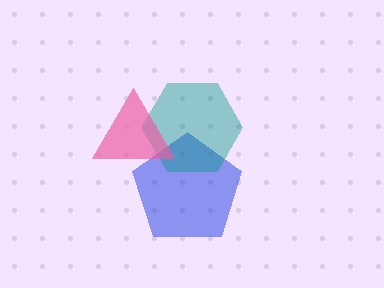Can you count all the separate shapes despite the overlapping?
Yes, there are 3 separate shapes.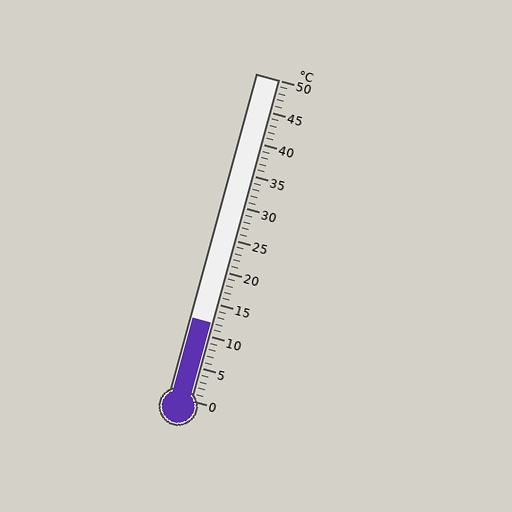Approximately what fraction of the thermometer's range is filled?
The thermometer is filled to approximately 25% of its range.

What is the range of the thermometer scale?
The thermometer scale ranges from 0°C to 50°C.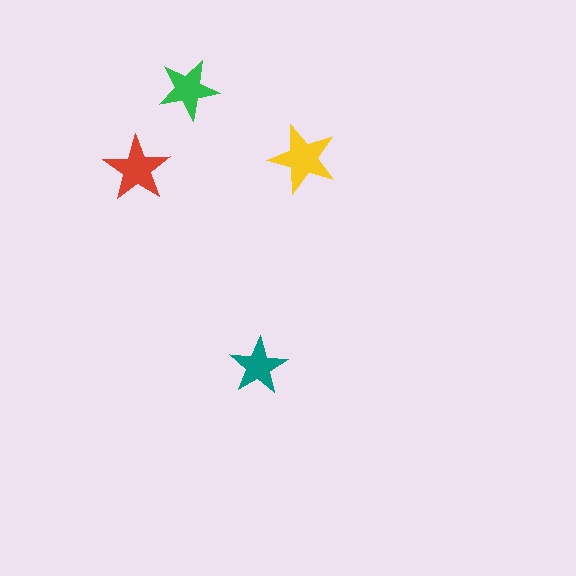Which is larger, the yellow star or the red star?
The yellow one.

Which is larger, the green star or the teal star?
The green one.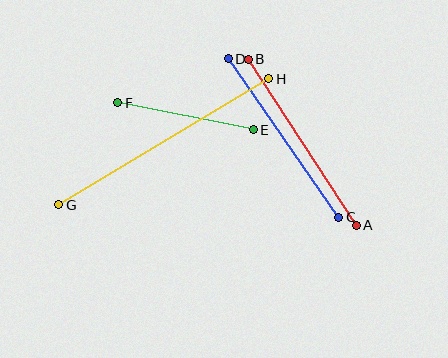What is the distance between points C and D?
The distance is approximately 193 pixels.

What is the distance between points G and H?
The distance is approximately 245 pixels.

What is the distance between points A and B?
The distance is approximately 198 pixels.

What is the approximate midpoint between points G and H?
The midpoint is at approximately (164, 142) pixels.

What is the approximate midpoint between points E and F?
The midpoint is at approximately (186, 116) pixels.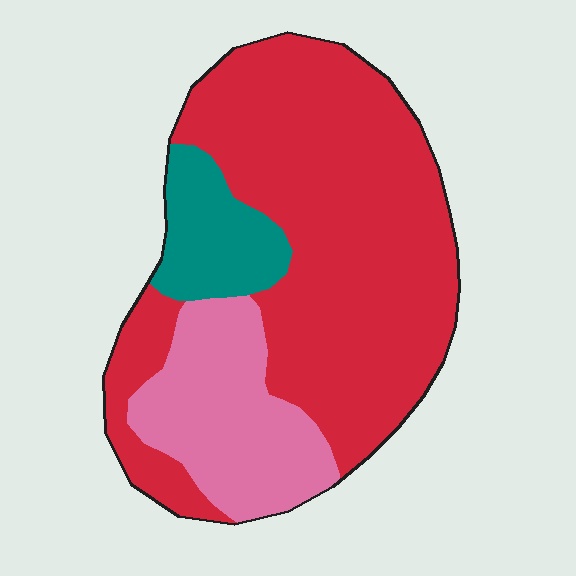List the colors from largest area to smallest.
From largest to smallest: red, pink, teal.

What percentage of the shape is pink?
Pink covers around 20% of the shape.